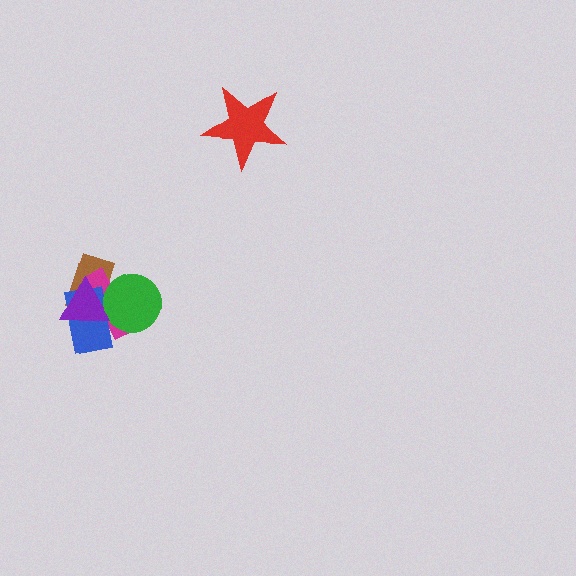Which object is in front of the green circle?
The purple triangle is in front of the green circle.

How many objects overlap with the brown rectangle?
4 objects overlap with the brown rectangle.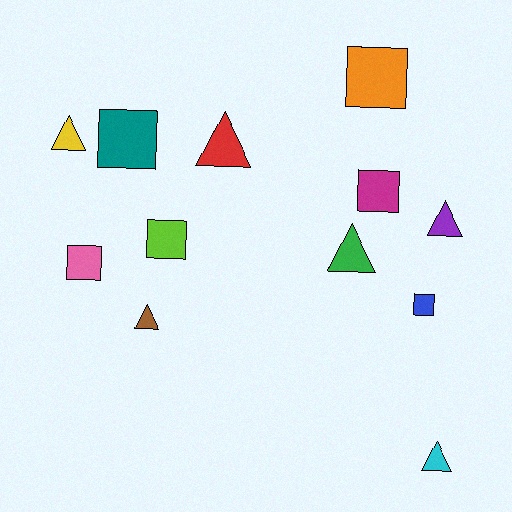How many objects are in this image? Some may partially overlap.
There are 12 objects.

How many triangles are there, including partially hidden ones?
There are 6 triangles.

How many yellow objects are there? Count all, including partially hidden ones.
There is 1 yellow object.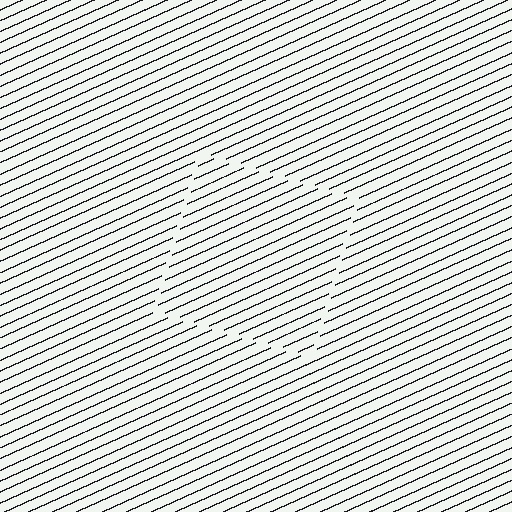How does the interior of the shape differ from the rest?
The interior of the shape contains the same grating, shifted by half a period — the contour is defined by the phase discontinuity where line-ends from the inner and outer gratings abut.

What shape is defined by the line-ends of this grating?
An illusory square. The interior of the shape contains the same grating, shifted by half a period — the contour is defined by the phase discontinuity where line-ends from the inner and outer gratings abut.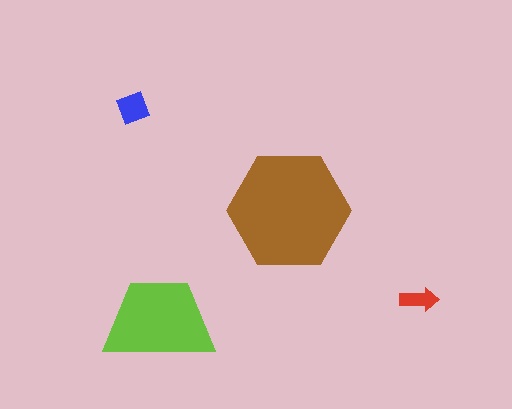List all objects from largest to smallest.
The brown hexagon, the lime trapezoid, the blue diamond, the red arrow.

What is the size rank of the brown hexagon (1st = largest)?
1st.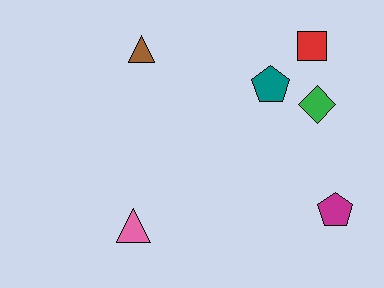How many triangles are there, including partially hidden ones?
There are 2 triangles.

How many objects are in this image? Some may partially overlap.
There are 6 objects.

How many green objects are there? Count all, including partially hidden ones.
There is 1 green object.